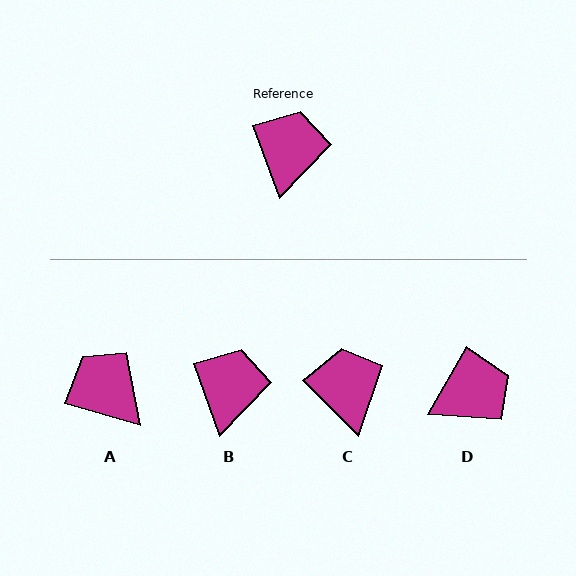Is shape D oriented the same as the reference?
No, it is off by about 50 degrees.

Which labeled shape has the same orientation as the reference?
B.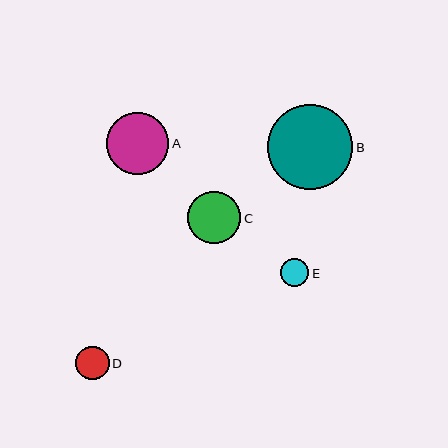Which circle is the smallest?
Circle E is the smallest with a size of approximately 28 pixels.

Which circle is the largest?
Circle B is the largest with a size of approximately 86 pixels.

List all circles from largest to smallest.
From largest to smallest: B, A, C, D, E.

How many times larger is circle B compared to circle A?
Circle B is approximately 1.4 times the size of circle A.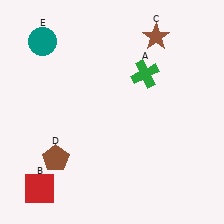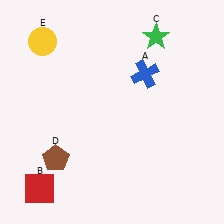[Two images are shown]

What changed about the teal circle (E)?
In Image 1, E is teal. In Image 2, it changed to yellow.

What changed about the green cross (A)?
In Image 1, A is green. In Image 2, it changed to blue.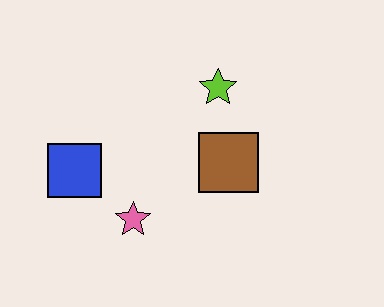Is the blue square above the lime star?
No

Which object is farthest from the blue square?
The lime star is farthest from the blue square.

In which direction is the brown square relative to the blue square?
The brown square is to the right of the blue square.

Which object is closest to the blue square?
The pink star is closest to the blue square.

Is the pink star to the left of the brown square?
Yes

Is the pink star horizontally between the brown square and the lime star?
No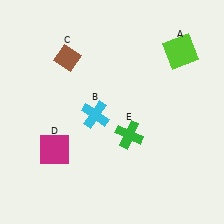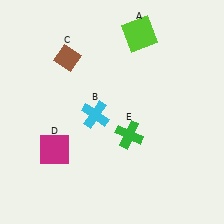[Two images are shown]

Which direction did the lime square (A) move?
The lime square (A) moved left.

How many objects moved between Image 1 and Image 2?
1 object moved between the two images.